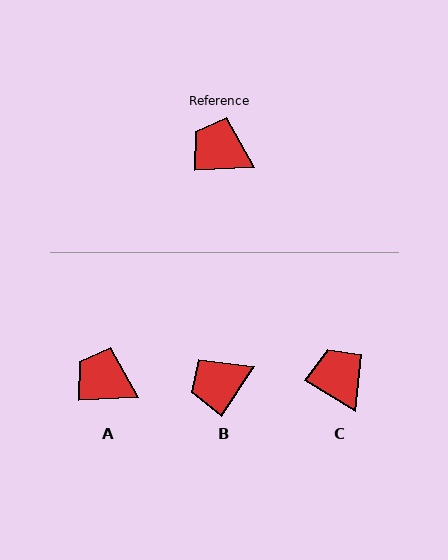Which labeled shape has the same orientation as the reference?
A.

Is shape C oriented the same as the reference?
No, it is off by about 34 degrees.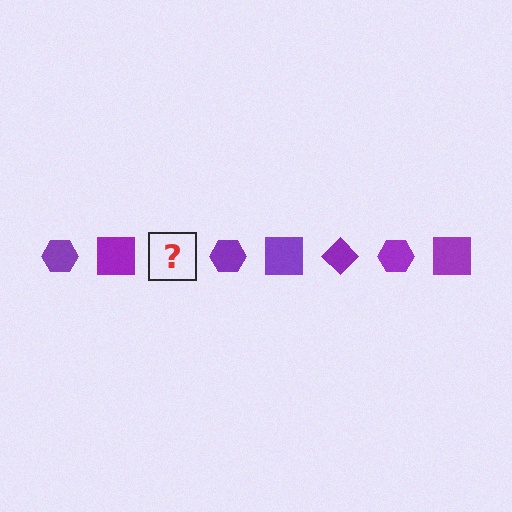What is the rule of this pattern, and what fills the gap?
The rule is that the pattern cycles through hexagon, square, diamond shapes in purple. The gap should be filled with a purple diamond.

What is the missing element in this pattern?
The missing element is a purple diamond.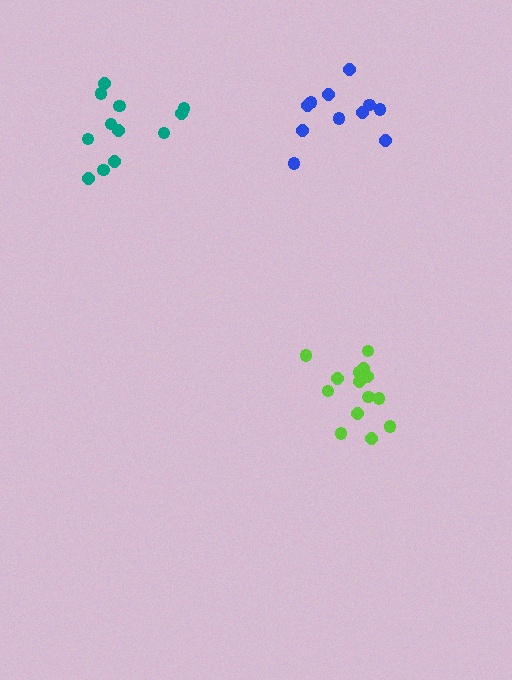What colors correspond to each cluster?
The clusters are colored: lime, teal, blue.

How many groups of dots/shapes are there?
There are 3 groups.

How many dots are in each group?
Group 1: 14 dots, Group 2: 12 dots, Group 3: 11 dots (37 total).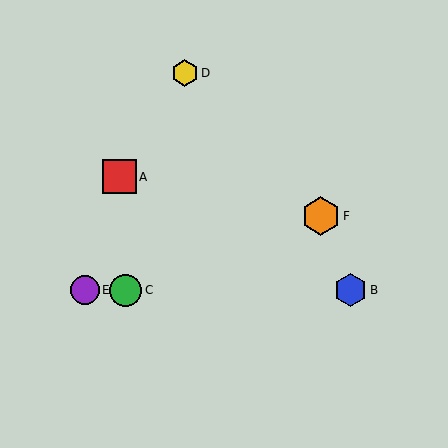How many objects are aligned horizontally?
3 objects (B, C, E) are aligned horizontally.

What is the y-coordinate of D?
Object D is at y≈73.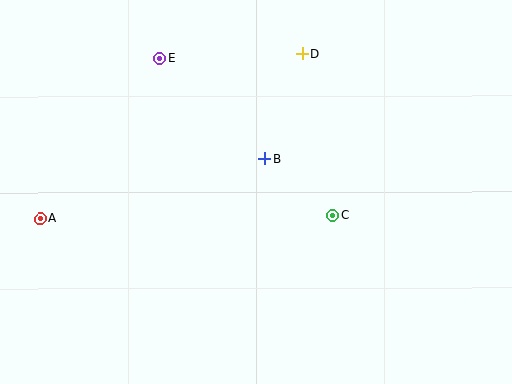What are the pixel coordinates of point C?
Point C is at (333, 215).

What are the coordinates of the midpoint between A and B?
The midpoint between A and B is at (153, 189).